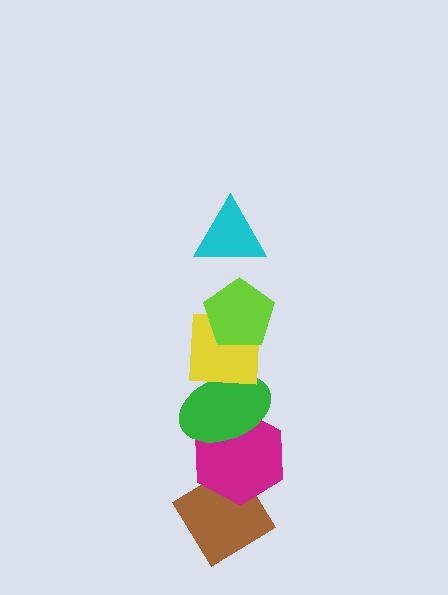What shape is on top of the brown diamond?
The magenta hexagon is on top of the brown diamond.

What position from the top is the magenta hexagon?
The magenta hexagon is 5th from the top.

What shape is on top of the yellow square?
The lime pentagon is on top of the yellow square.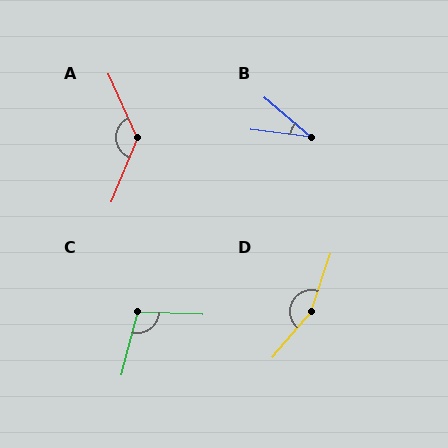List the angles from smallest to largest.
B (34°), C (102°), A (133°), D (158°).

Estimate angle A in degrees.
Approximately 133 degrees.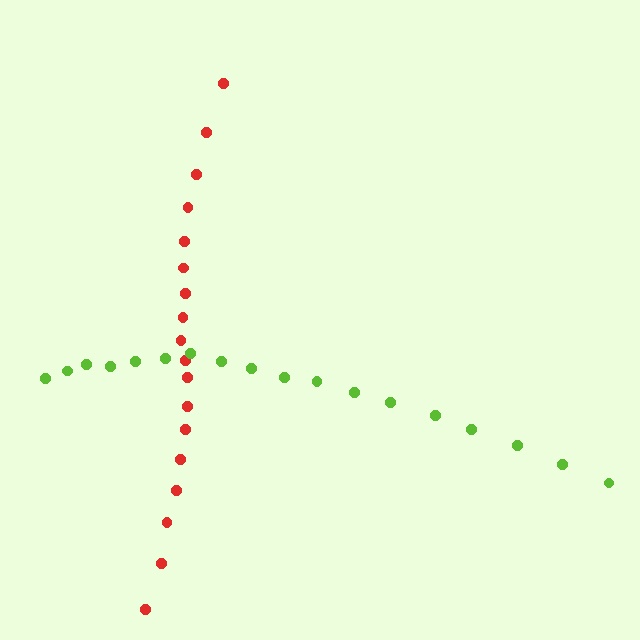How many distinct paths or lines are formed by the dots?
There are 2 distinct paths.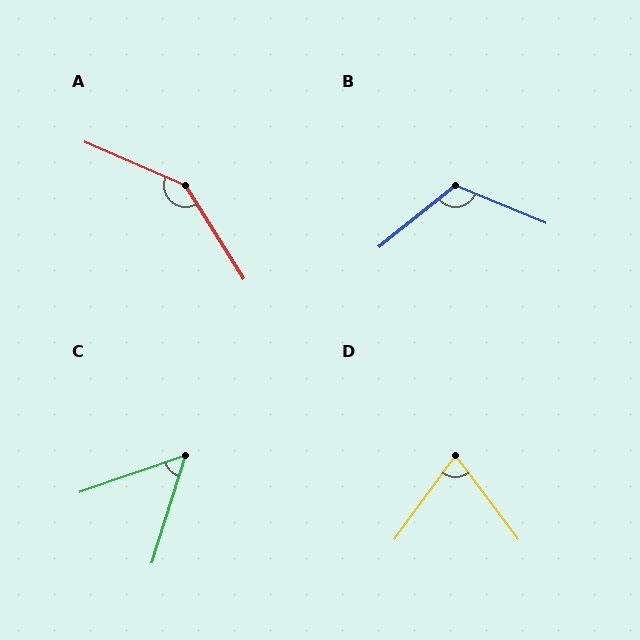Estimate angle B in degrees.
Approximately 119 degrees.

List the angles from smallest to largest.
C (54°), D (73°), B (119°), A (145°).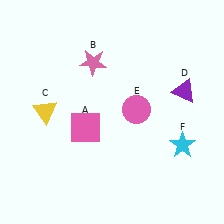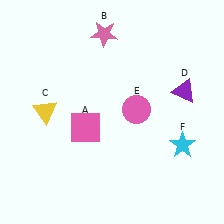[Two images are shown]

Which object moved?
The pink star (B) moved up.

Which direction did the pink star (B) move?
The pink star (B) moved up.